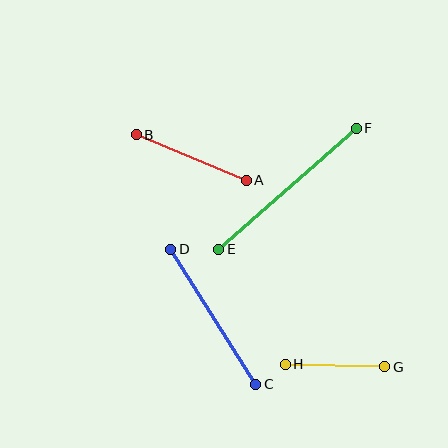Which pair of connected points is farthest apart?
Points E and F are farthest apart.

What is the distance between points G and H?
The distance is approximately 100 pixels.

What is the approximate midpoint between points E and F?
The midpoint is at approximately (287, 189) pixels.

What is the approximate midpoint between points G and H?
The midpoint is at approximately (335, 366) pixels.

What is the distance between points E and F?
The distance is approximately 183 pixels.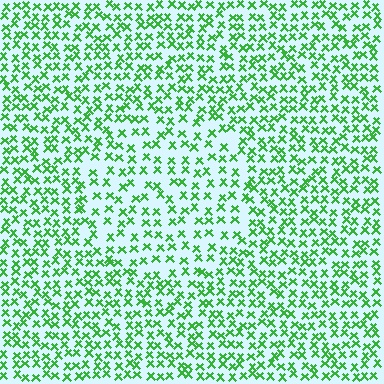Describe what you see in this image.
The image contains small green elements arranged at two different densities. A circle-shaped region is visible where the elements are less densely packed than the surrounding area.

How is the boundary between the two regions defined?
The boundary is defined by a change in element density (approximately 1.5x ratio). All elements are the same color, size, and shape.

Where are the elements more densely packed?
The elements are more densely packed outside the circle boundary.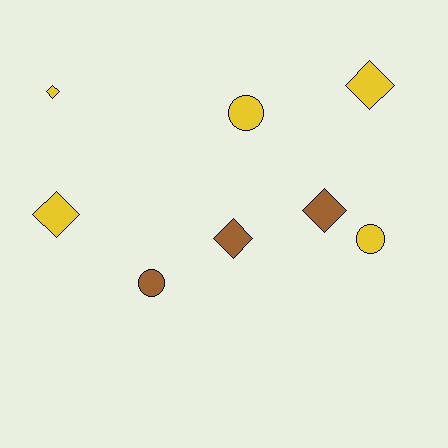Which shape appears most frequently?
Diamond, with 5 objects.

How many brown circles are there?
There is 1 brown circle.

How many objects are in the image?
There are 8 objects.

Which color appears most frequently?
Yellow, with 5 objects.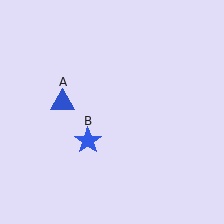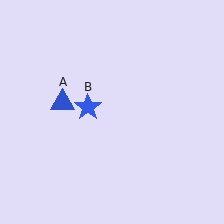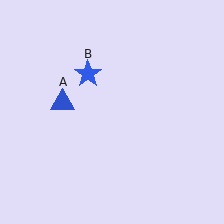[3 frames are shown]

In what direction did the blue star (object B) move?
The blue star (object B) moved up.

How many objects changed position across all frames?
1 object changed position: blue star (object B).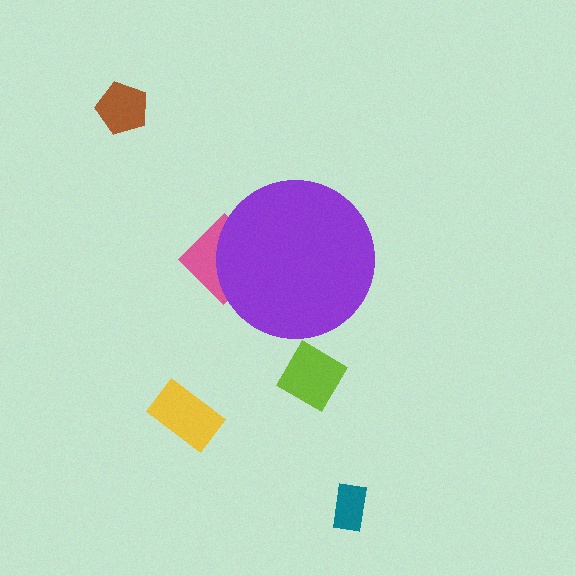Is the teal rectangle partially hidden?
No, the teal rectangle is fully visible.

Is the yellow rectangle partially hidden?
No, the yellow rectangle is fully visible.